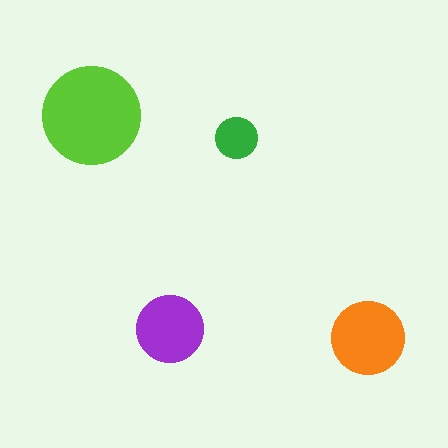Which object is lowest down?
The orange circle is bottommost.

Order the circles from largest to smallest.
the lime one, the orange one, the purple one, the green one.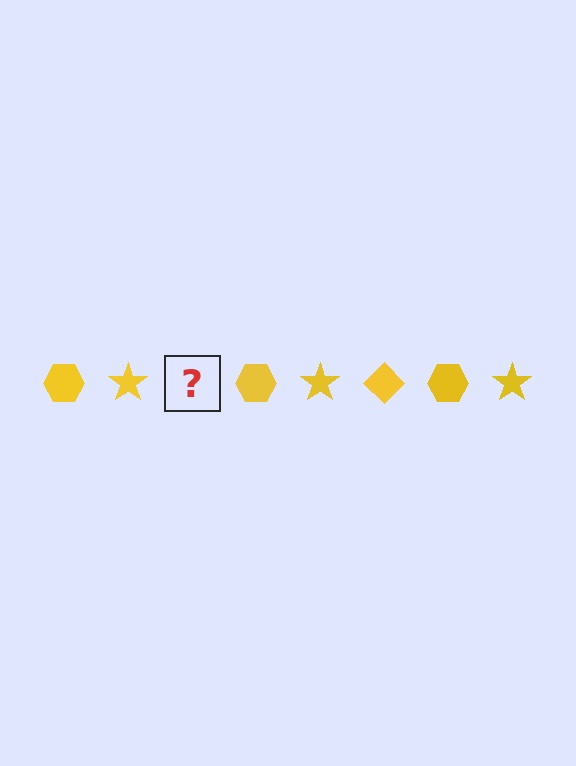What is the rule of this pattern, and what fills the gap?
The rule is that the pattern cycles through hexagon, star, diamond shapes in yellow. The gap should be filled with a yellow diamond.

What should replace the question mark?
The question mark should be replaced with a yellow diamond.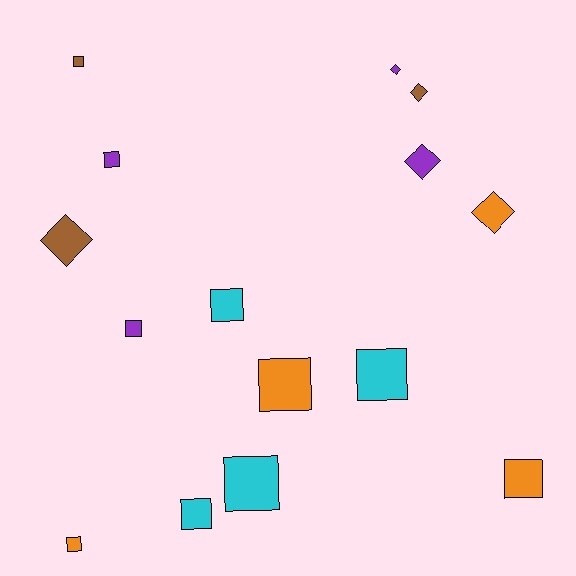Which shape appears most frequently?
Square, with 10 objects.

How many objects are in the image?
There are 15 objects.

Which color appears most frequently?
Purple, with 4 objects.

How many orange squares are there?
There are 3 orange squares.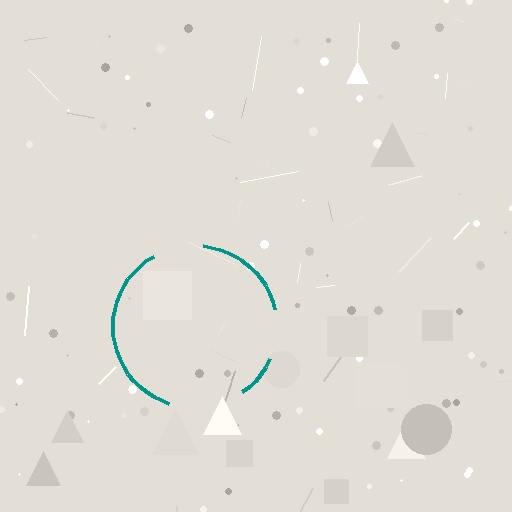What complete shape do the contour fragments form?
The contour fragments form a circle.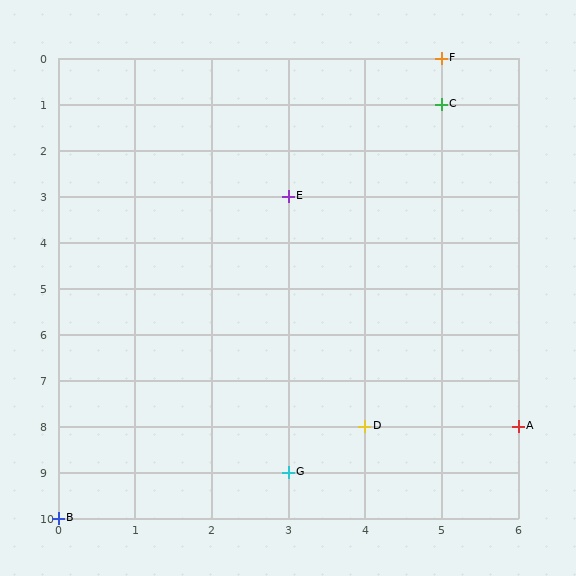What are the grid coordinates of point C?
Point C is at grid coordinates (5, 1).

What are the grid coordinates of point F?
Point F is at grid coordinates (5, 0).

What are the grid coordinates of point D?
Point D is at grid coordinates (4, 8).